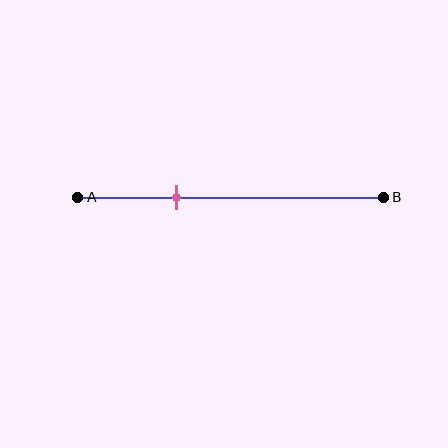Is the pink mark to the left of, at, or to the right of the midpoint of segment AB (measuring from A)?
The pink mark is to the left of the midpoint of segment AB.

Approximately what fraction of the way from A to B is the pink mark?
The pink mark is approximately 30% of the way from A to B.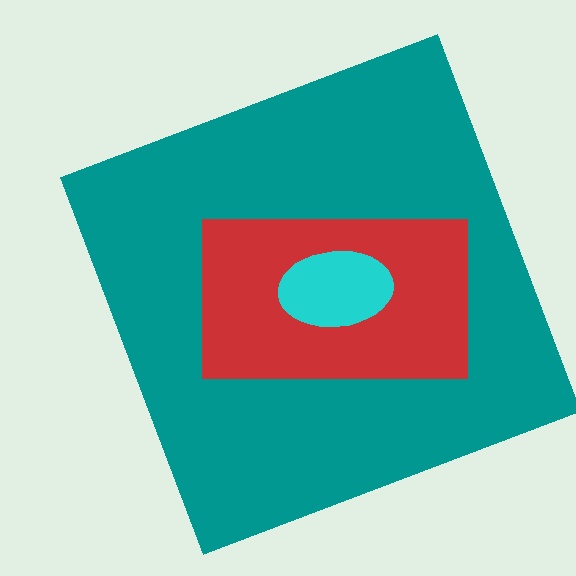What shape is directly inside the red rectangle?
The cyan ellipse.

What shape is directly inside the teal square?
The red rectangle.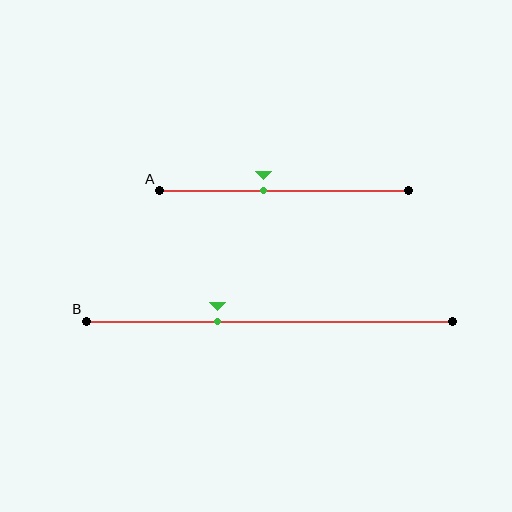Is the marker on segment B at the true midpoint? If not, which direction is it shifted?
No, the marker on segment B is shifted to the left by about 14% of the segment length.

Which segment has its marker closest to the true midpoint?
Segment A has its marker closest to the true midpoint.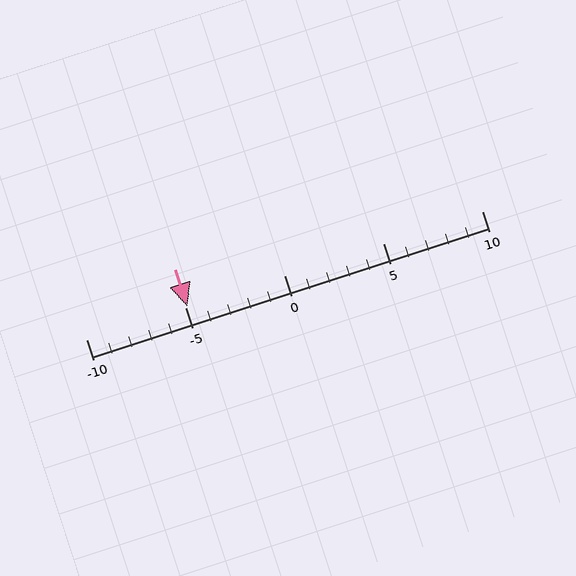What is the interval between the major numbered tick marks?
The major tick marks are spaced 5 units apart.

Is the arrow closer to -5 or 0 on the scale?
The arrow is closer to -5.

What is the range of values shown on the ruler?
The ruler shows values from -10 to 10.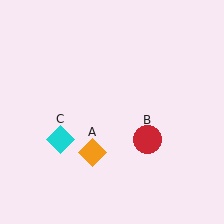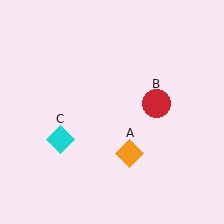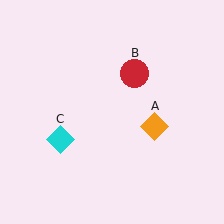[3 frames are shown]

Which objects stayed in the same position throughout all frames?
Cyan diamond (object C) remained stationary.